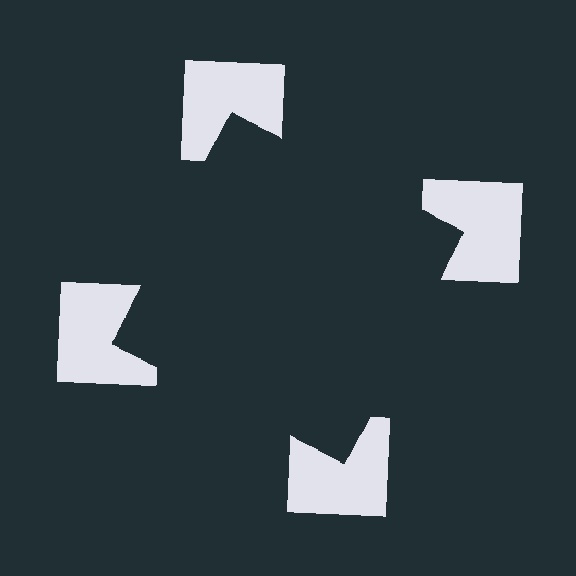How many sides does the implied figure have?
4 sides.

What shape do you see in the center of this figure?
An illusory square — its edges are inferred from the aligned wedge cuts in the notched squares, not physically drawn.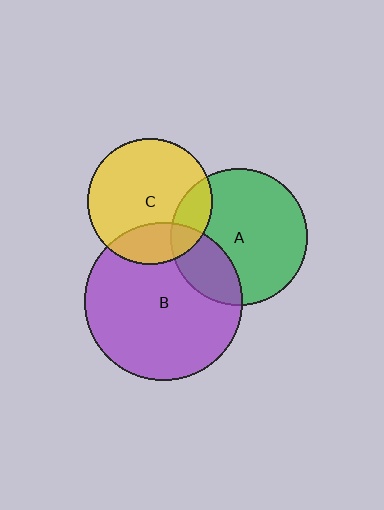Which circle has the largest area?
Circle B (purple).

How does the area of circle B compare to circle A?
Approximately 1.3 times.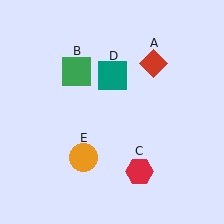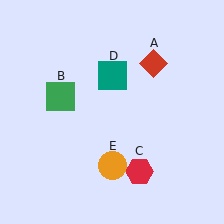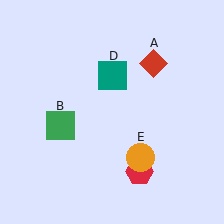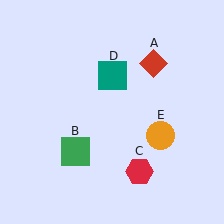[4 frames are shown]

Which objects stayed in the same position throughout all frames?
Red diamond (object A) and red hexagon (object C) and teal square (object D) remained stationary.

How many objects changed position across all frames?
2 objects changed position: green square (object B), orange circle (object E).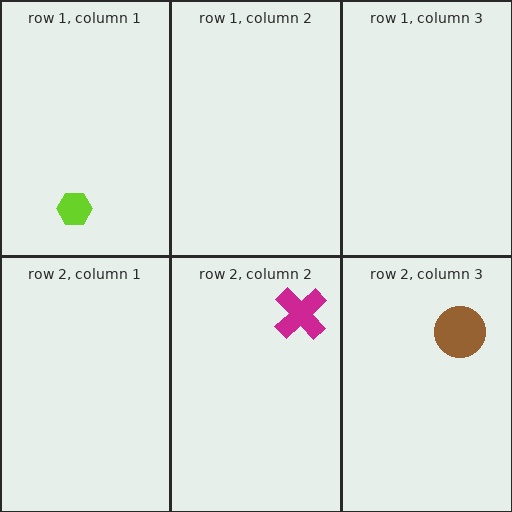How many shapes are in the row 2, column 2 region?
1.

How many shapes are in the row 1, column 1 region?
1.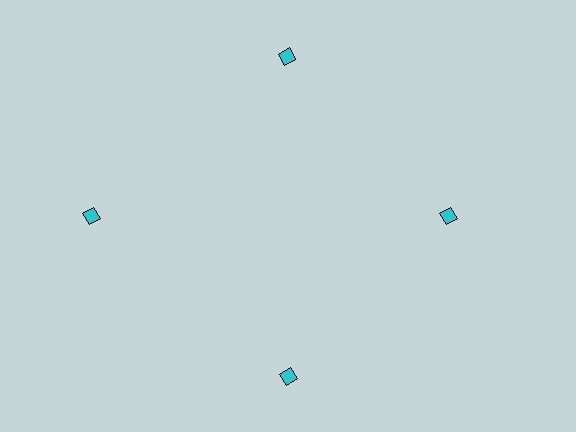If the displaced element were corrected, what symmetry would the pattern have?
It would have 4-fold rotational symmetry — the pattern would map onto itself every 90 degrees.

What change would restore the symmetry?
The symmetry would be restored by moving it inward, back onto the ring so that all 4 diamonds sit at equal angles and equal distance from the center.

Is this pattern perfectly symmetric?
No. The 4 cyan diamonds are arranged in a ring, but one element near the 9 o'clock position is pushed outward from the center, breaking the 4-fold rotational symmetry.